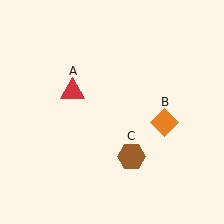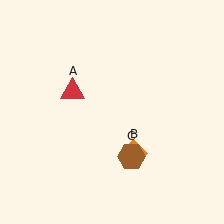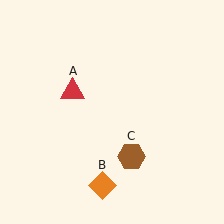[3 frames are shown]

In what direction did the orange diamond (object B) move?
The orange diamond (object B) moved down and to the left.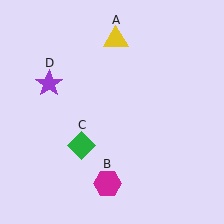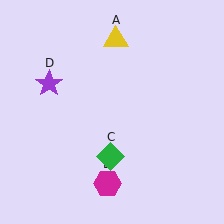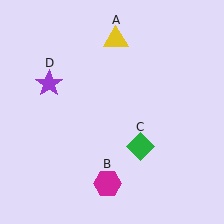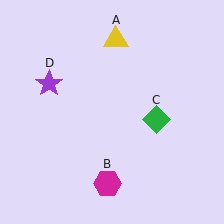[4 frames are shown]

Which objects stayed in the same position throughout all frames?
Yellow triangle (object A) and magenta hexagon (object B) and purple star (object D) remained stationary.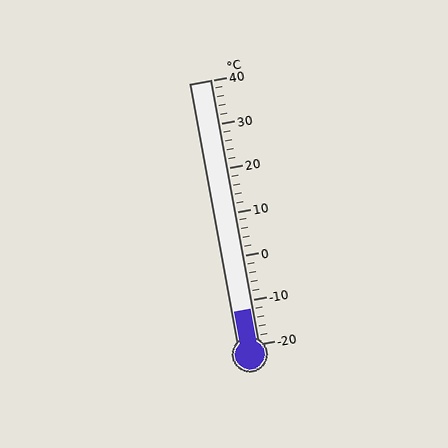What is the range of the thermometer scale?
The thermometer scale ranges from -20°C to 40°C.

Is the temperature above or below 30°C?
The temperature is below 30°C.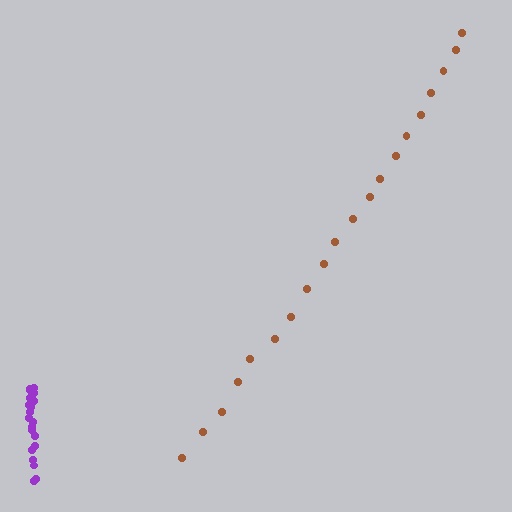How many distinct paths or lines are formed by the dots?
There are 2 distinct paths.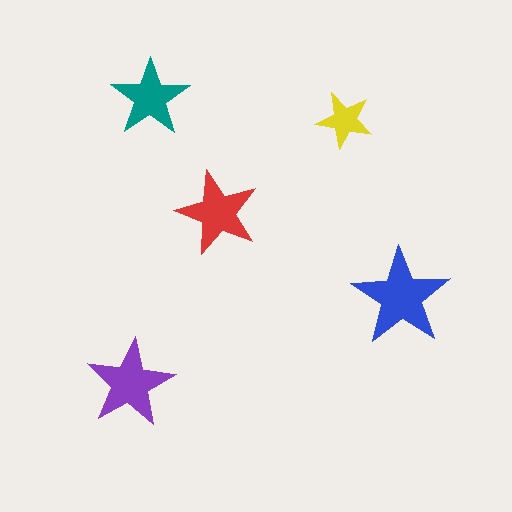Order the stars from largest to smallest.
the blue one, the purple one, the red one, the teal one, the yellow one.